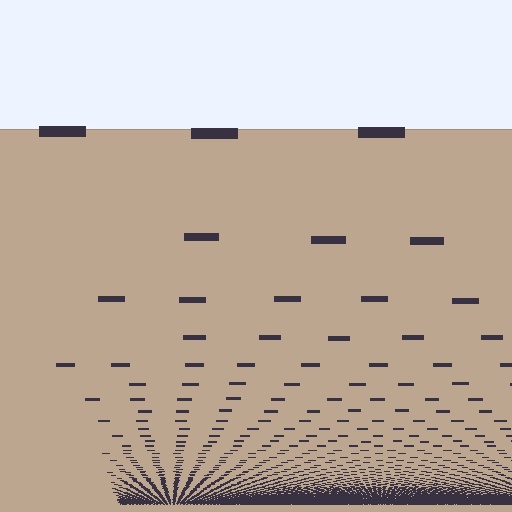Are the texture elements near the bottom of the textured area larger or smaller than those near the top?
Smaller. The gradient is inverted — elements near the bottom are smaller and denser.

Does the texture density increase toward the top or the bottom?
Density increases toward the bottom.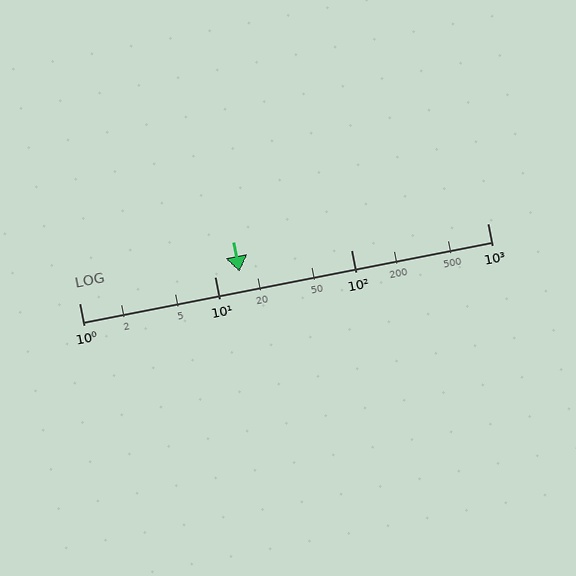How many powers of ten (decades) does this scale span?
The scale spans 3 decades, from 1 to 1000.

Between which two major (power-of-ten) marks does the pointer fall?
The pointer is between 10 and 100.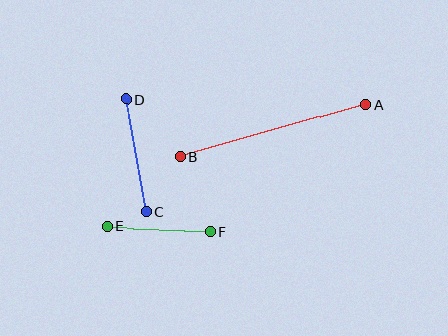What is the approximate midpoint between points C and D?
The midpoint is at approximately (136, 155) pixels.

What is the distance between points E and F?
The distance is approximately 103 pixels.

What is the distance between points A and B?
The distance is approximately 193 pixels.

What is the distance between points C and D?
The distance is approximately 114 pixels.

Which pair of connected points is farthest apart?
Points A and B are farthest apart.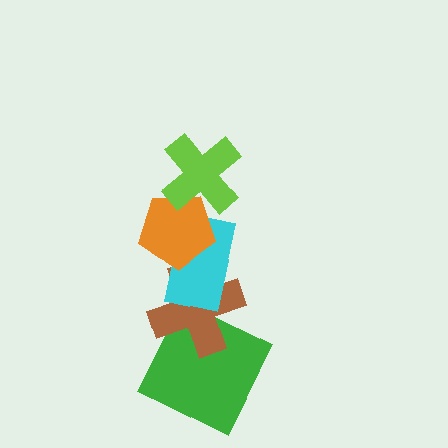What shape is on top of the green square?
The brown cross is on top of the green square.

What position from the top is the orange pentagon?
The orange pentagon is 2nd from the top.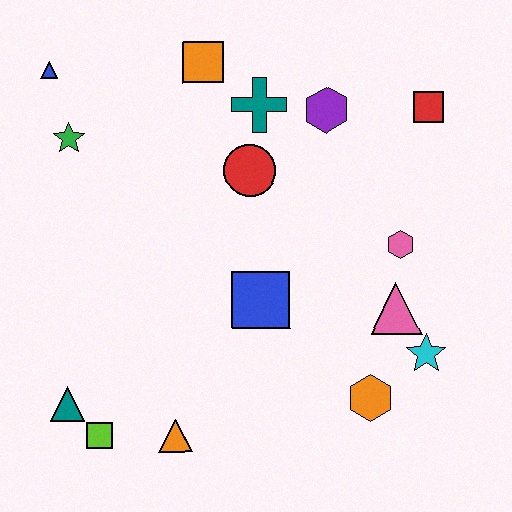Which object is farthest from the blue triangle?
The cyan star is farthest from the blue triangle.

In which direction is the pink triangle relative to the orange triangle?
The pink triangle is to the right of the orange triangle.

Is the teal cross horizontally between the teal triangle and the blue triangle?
No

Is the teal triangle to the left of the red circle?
Yes